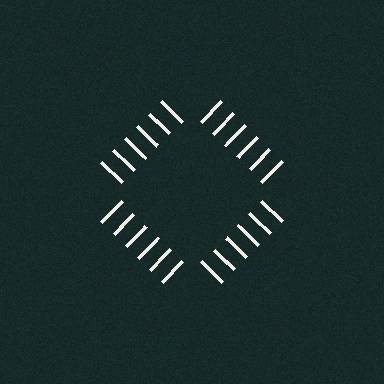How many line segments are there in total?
24 — 6 along each of the 4 edges.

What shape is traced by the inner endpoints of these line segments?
An illusory square — the line segments terminate on its edges but no continuous stroke is drawn.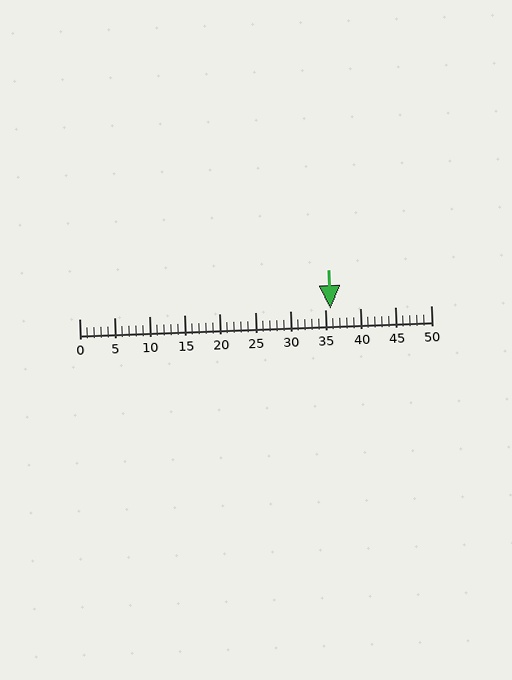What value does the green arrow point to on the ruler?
The green arrow points to approximately 36.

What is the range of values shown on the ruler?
The ruler shows values from 0 to 50.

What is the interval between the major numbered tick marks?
The major tick marks are spaced 5 units apart.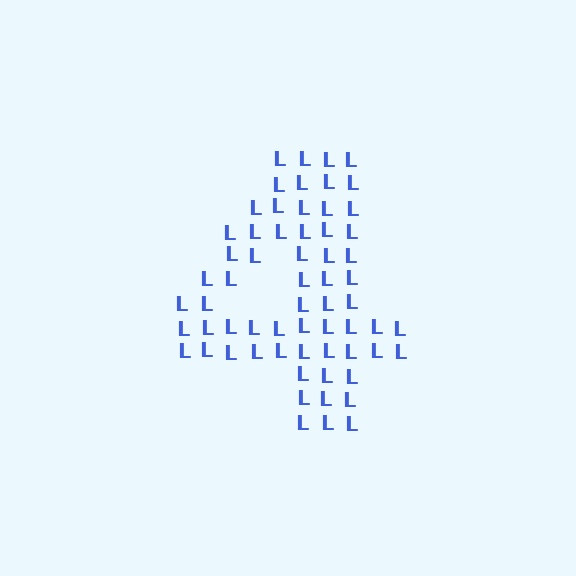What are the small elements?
The small elements are letter L's.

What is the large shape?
The large shape is the digit 4.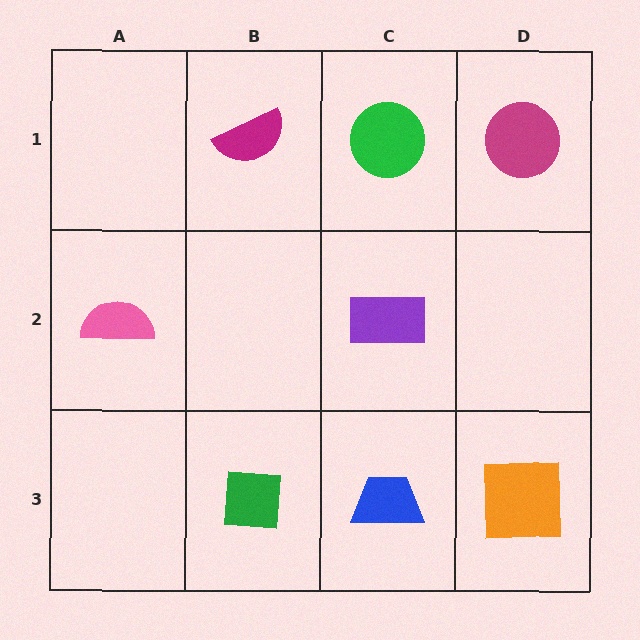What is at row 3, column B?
A green square.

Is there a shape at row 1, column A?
No, that cell is empty.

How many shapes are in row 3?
3 shapes.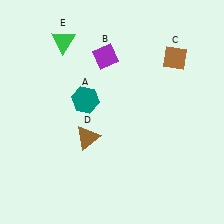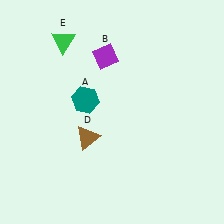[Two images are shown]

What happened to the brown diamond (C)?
The brown diamond (C) was removed in Image 2. It was in the top-right area of Image 1.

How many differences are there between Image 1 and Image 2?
There is 1 difference between the two images.